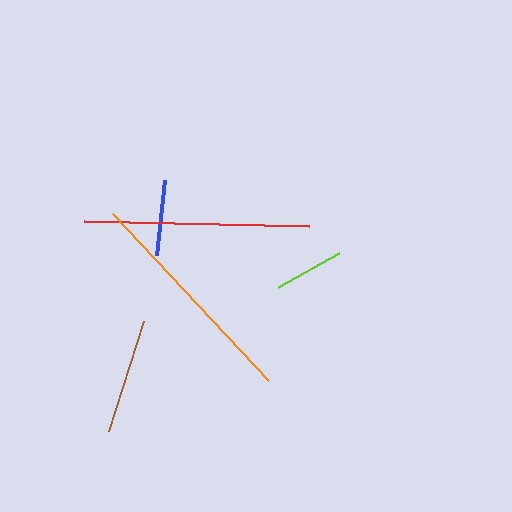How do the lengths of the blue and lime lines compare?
The blue and lime lines are approximately the same length.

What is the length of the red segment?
The red segment is approximately 225 pixels long.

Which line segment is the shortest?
The lime line is the shortest at approximately 70 pixels.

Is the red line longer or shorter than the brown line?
The red line is longer than the brown line.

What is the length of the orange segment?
The orange segment is approximately 228 pixels long.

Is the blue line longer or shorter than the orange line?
The orange line is longer than the blue line.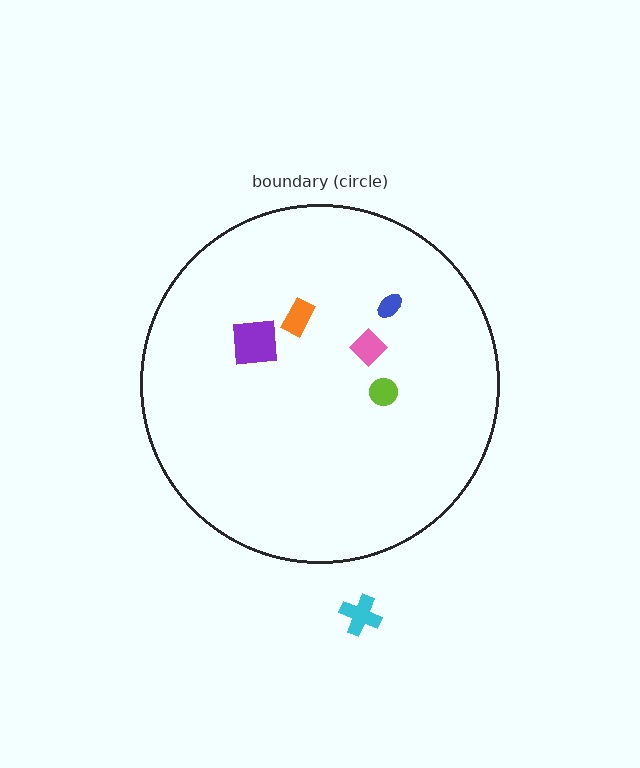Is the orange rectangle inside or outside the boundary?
Inside.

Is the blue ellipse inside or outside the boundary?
Inside.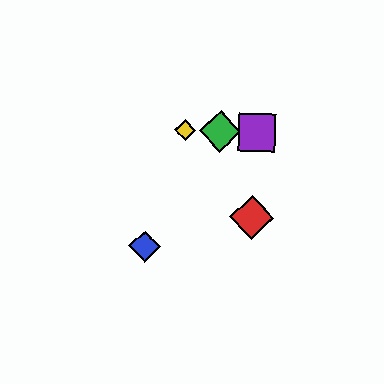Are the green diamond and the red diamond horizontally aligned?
No, the green diamond is at y≈131 and the red diamond is at y≈217.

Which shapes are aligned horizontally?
The green diamond, the yellow diamond, the purple square are aligned horizontally.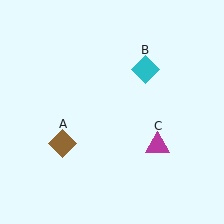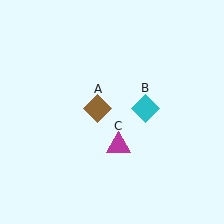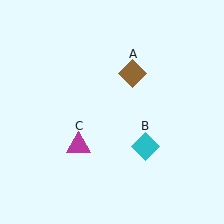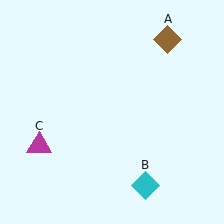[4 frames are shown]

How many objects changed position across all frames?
3 objects changed position: brown diamond (object A), cyan diamond (object B), magenta triangle (object C).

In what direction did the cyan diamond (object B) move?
The cyan diamond (object B) moved down.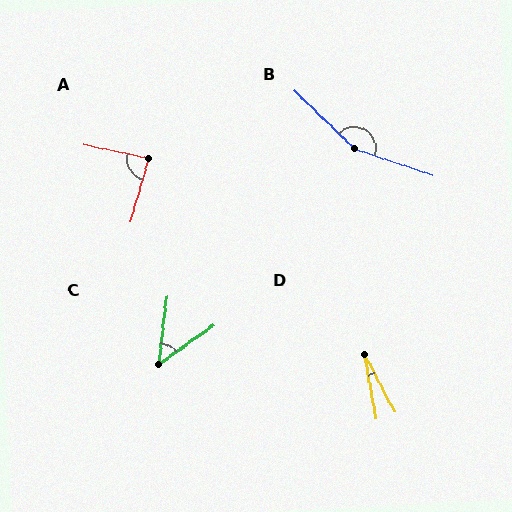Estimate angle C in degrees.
Approximately 48 degrees.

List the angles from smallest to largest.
D (17°), C (48°), A (86°), B (155°).